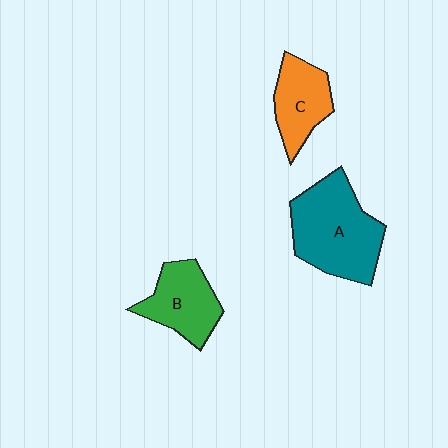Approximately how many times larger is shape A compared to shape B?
Approximately 1.6 times.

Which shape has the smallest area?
Shape C (orange).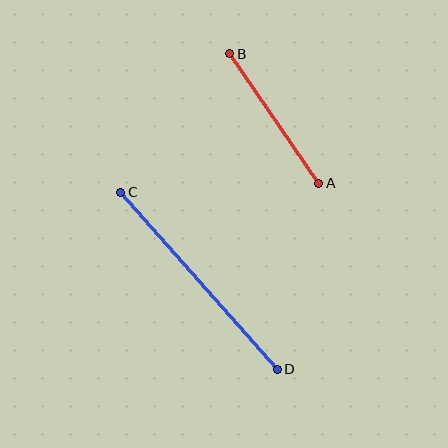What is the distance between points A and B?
The distance is approximately 157 pixels.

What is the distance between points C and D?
The distance is approximately 236 pixels.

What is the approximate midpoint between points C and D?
The midpoint is at approximately (199, 281) pixels.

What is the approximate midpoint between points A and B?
The midpoint is at approximately (274, 119) pixels.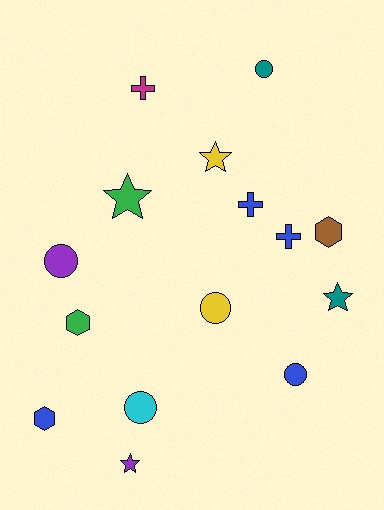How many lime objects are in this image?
There are no lime objects.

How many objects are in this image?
There are 15 objects.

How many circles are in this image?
There are 5 circles.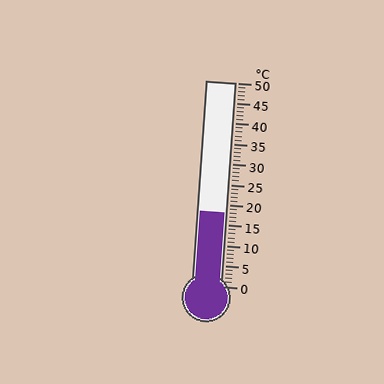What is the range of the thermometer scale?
The thermometer scale ranges from 0°C to 50°C.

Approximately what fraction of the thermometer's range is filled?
The thermometer is filled to approximately 35% of its range.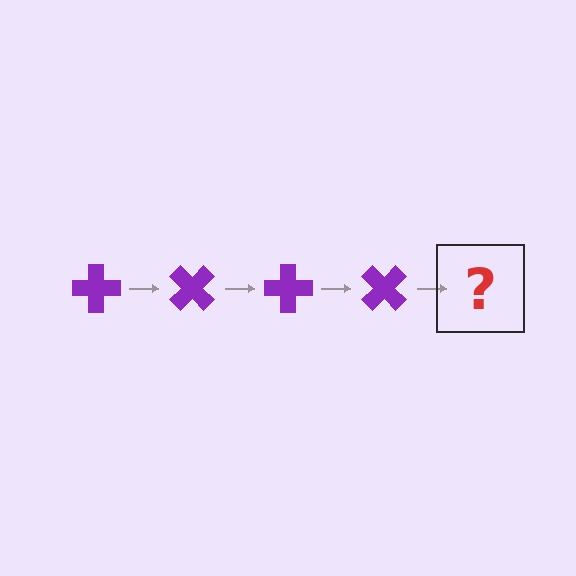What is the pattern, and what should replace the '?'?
The pattern is that the cross rotates 45 degrees each step. The '?' should be a purple cross rotated 180 degrees.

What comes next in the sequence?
The next element should be a purple cross rotated 180 degrees.